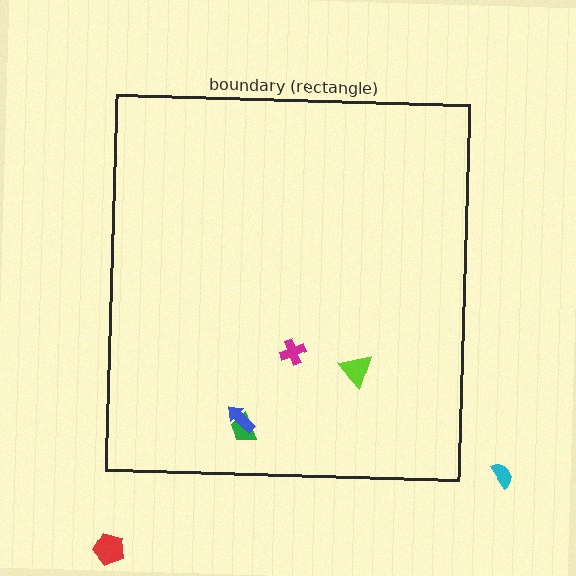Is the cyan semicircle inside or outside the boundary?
Outside.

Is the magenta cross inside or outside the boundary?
Inside.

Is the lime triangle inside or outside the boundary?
Inside.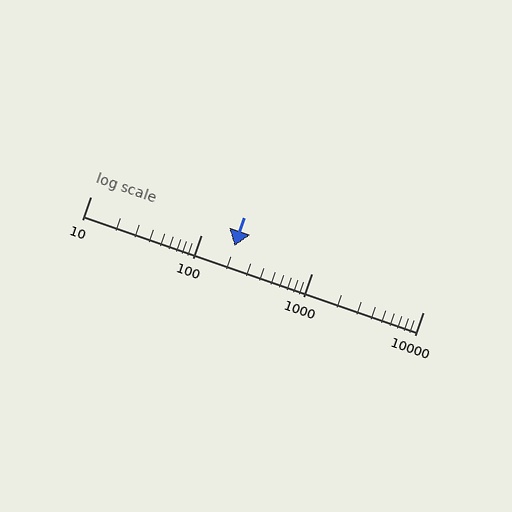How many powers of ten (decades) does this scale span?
The scale spans 3 decades, from 10 to 10000.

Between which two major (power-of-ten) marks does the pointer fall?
The pointer is between 100 and 1000.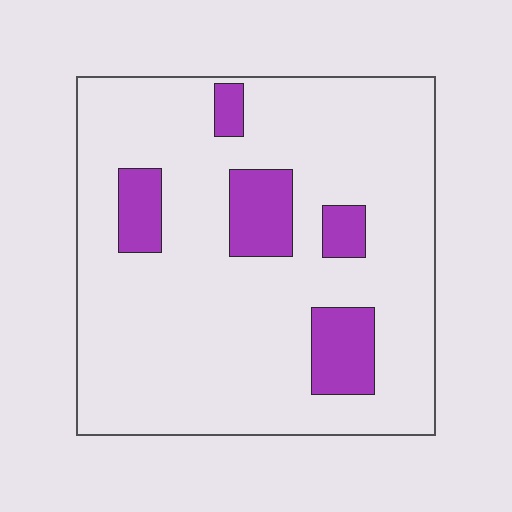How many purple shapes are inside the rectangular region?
5.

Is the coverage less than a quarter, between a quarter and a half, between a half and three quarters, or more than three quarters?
Less than a quarter.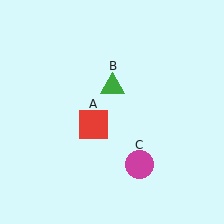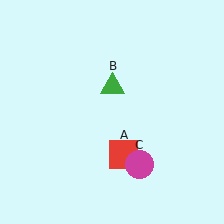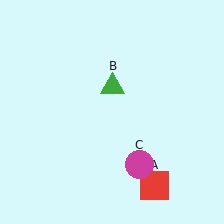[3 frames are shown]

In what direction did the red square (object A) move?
The red square (object A) moved down and to the right.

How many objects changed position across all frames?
1 object changed position: red square (object A).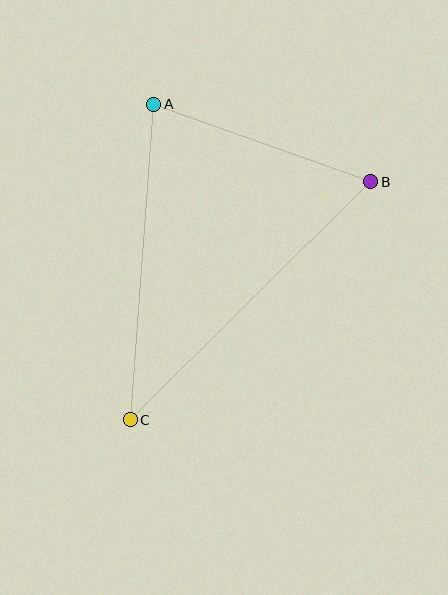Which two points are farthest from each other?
Points B and C are farthest from each other.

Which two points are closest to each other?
Points A and B are closest to each other.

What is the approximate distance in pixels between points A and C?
The distance between A and C is approximately 316 pixels.